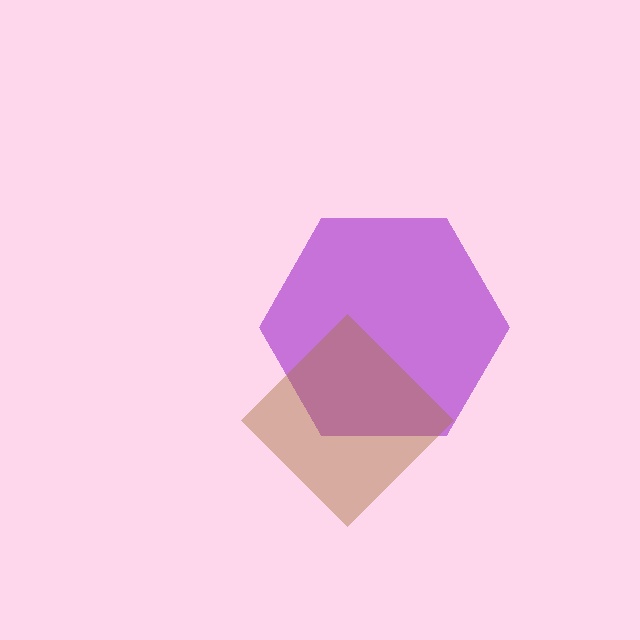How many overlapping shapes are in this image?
There are 2 overlapping shapes in the image.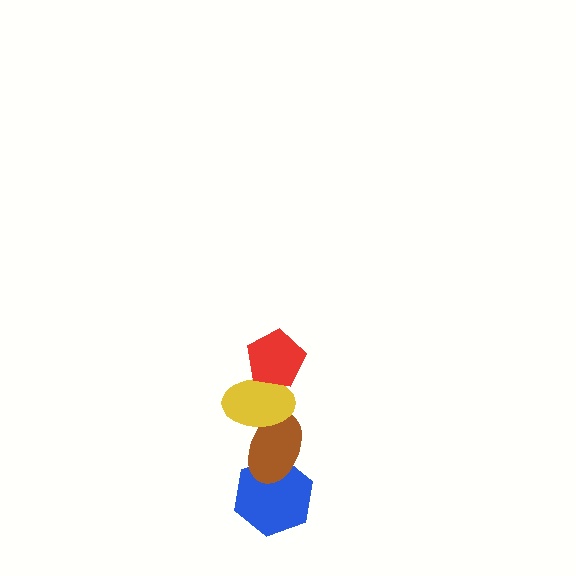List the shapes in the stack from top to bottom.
From top to bottom: the red pentagon, the yellow ellipse, the brown ellipse, the blue hexagon.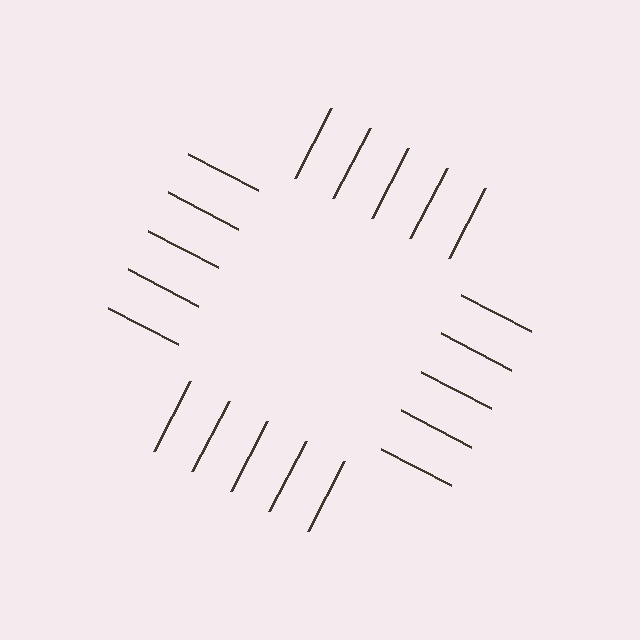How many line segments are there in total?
20 — 5 along each of the 4 edges.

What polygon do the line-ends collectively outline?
An illusory square — the line segments terminate on its edges but no continuous stroke is drawn.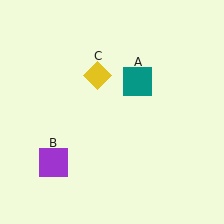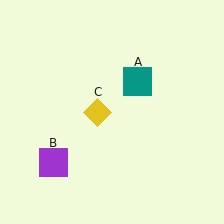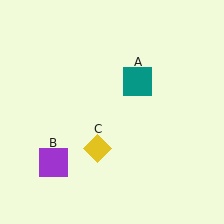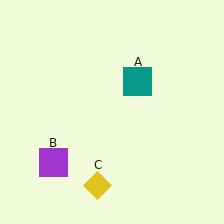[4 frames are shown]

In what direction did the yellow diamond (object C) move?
The yellow diamond (object C) moved down.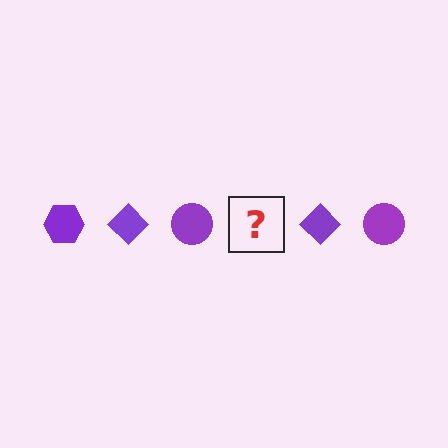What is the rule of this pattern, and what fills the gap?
The rule is that the pattern cycles through hexagon, diamond, circle shapes in purple. The gap should be filled with a purple hexagon.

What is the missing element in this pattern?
The missing element is a purple hexagon.